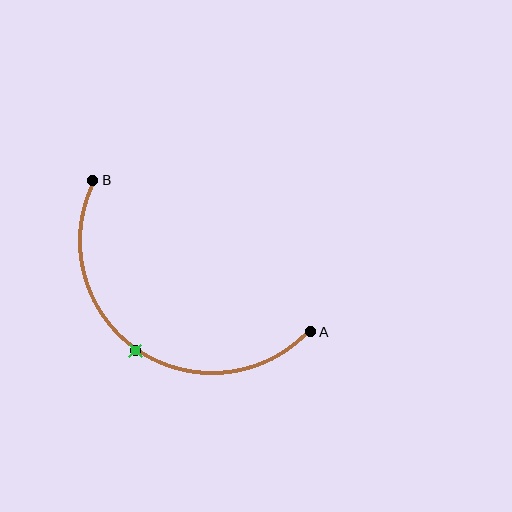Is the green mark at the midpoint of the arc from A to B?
Yes. The green mark lies on the arc at equal arc-length from both A and B — it is the arc midpoint.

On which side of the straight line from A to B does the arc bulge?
The arc bulges below and to the left of the straight line connecting A and B.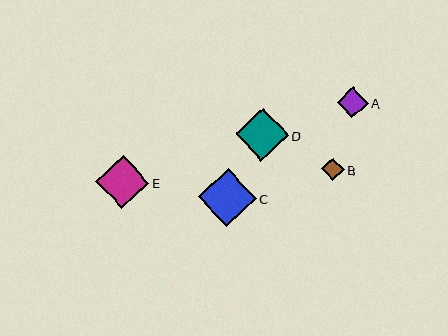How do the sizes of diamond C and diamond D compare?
Diamond C and diamond D are approximately the same size.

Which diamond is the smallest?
Diamond B is the smallest with a size of approximately 23 pixels.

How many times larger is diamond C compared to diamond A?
Diamond C is approximately 1.9 times the size of diamond A.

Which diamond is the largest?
Diamond C is the largest with a size of approximately 58 pixels.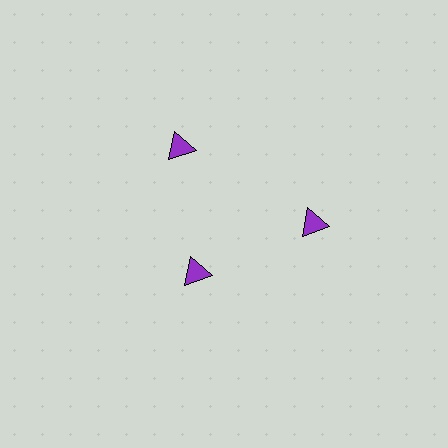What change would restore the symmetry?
The symmetry would be restored by moving it outward, back onto the ring so that all 3 triangles sit at equal angles and equal distance from the center.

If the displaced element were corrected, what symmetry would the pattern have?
It would have 3-fold rotational symmetry — the pattern would map onto itself every 120 degrees.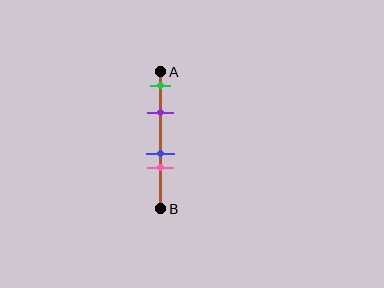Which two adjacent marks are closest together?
The blue and pink marks are the closest adjacent pair.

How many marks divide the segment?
There are 4 marks dividing the segment.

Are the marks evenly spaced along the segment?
No, the marks are not evenly spaced.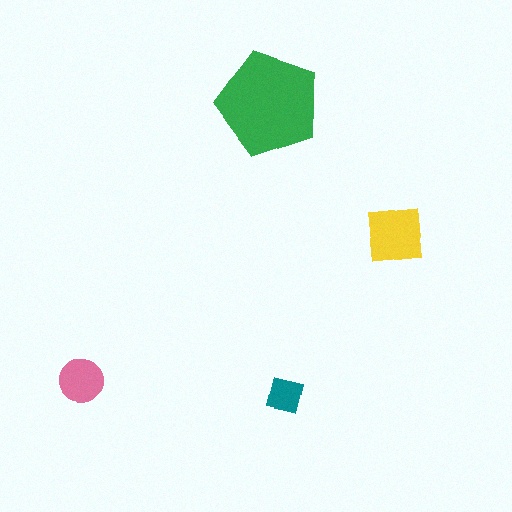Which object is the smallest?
The teal square.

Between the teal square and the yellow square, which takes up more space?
The yellow square.